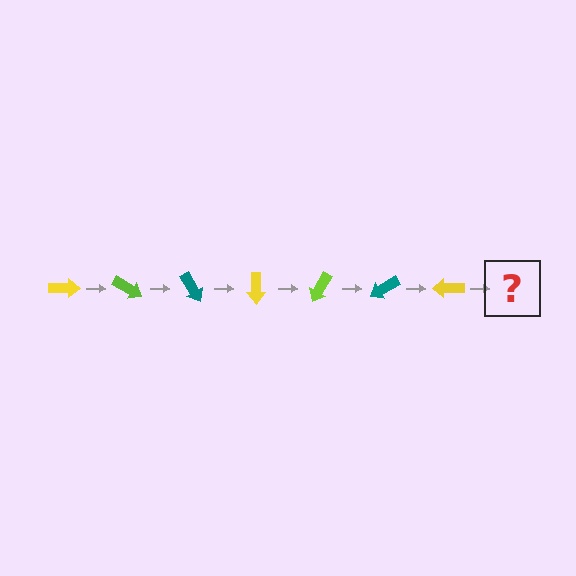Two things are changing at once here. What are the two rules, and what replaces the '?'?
The two rules are that it rotates 30 degrees each step and the color cycles through yellow, lime, and teal. The '?' should be a lime arrow, rotated 210 degrees from the start.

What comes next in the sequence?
The next element should be a lime arrow, rotated 210 degrees from the start.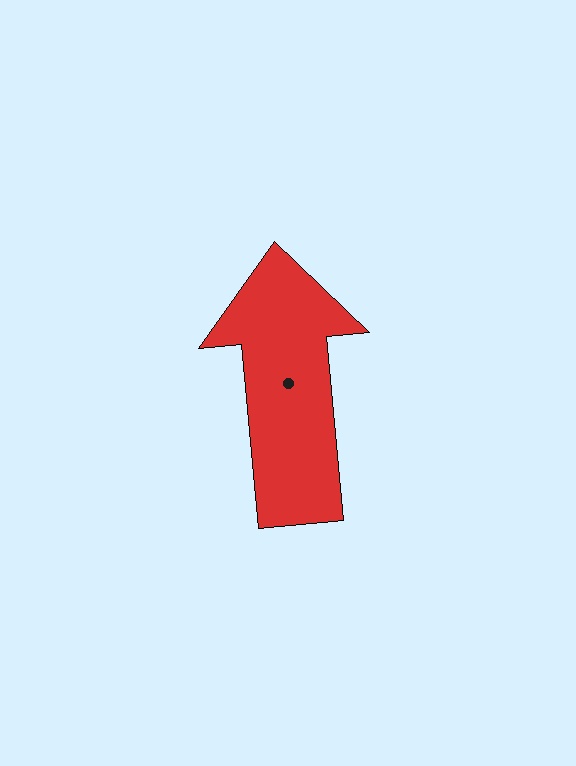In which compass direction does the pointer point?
North.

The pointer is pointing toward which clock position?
Roughly 12 o'clock.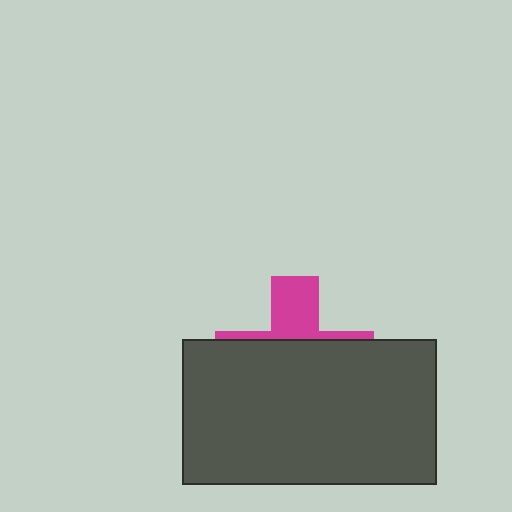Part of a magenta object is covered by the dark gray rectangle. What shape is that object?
It is a cross.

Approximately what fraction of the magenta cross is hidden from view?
Roughly 70% of the magenta cross is hidden behind the dark gray rectangle.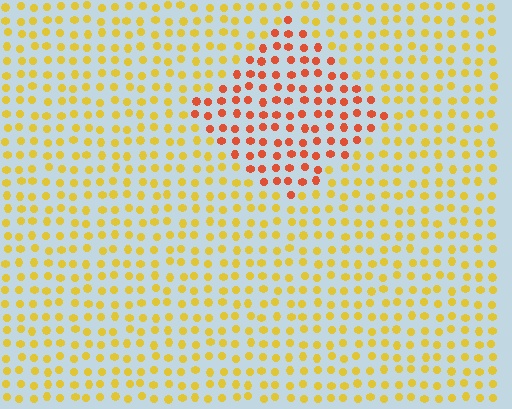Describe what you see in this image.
The image is filled with small yellow elements in a uniform arrangement. A diamond-shaped region is visible where the elements are tinted to a slightly different hue, forming a subtle color boundary.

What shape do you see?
I see a diamond.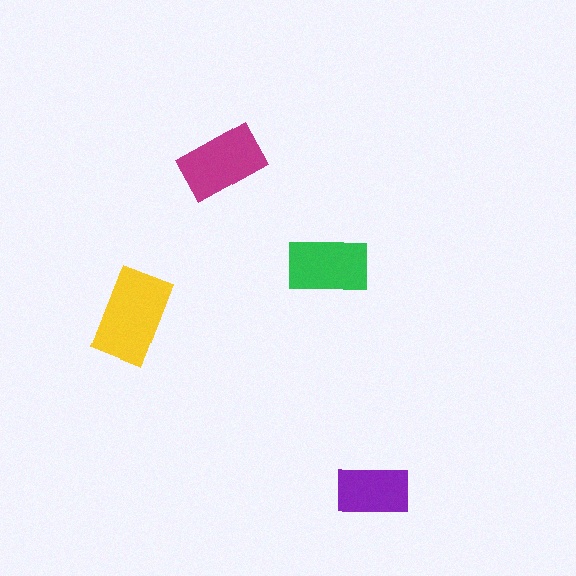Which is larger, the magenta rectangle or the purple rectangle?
The magenta one.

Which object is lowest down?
The purple rectangle is bottommost.